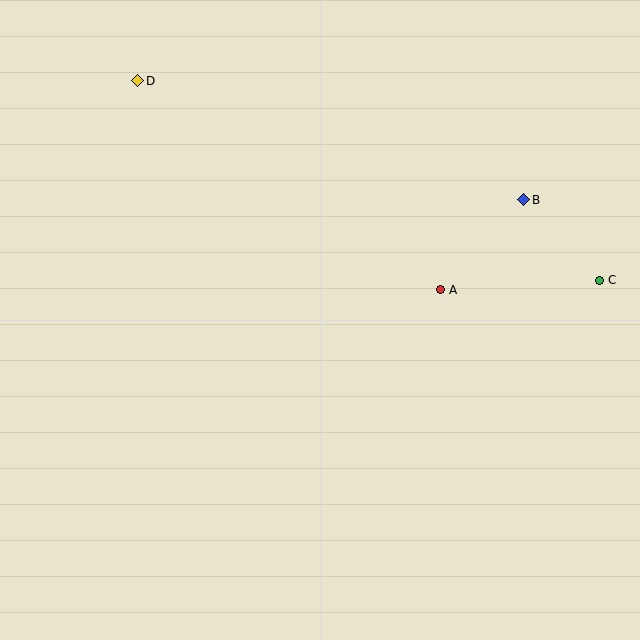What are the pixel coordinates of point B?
Point B is at (524, 200).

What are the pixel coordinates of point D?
Point D is at (138, 81).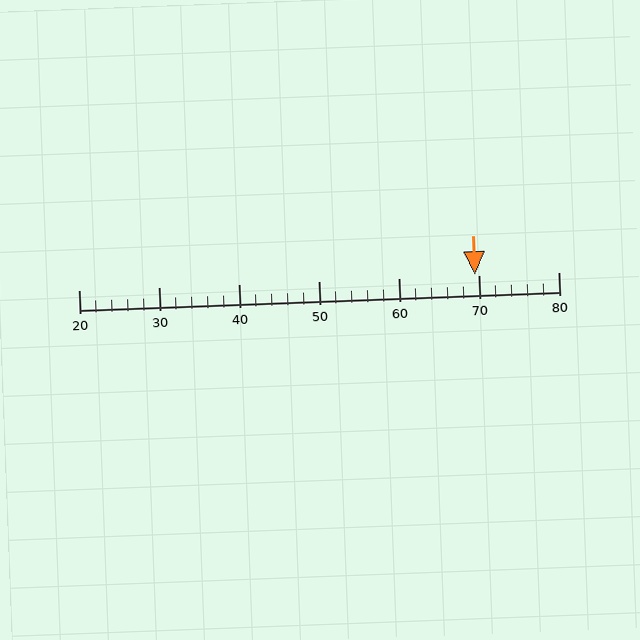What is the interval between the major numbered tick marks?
The major tick marks are spaced 10 units apart.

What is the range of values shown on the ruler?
The ruler shows values from 20 to 80.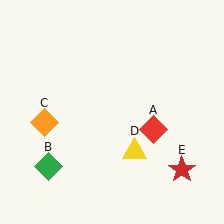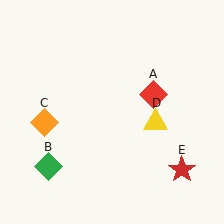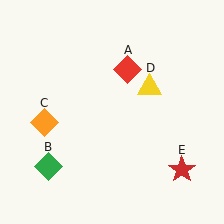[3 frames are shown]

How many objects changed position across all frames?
2 objects changed position: red diamond (object A), yellow triangle (object D).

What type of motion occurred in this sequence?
The red diamond (object A), yellow triangle (object D) rotated counterclockwise around the center of the scene.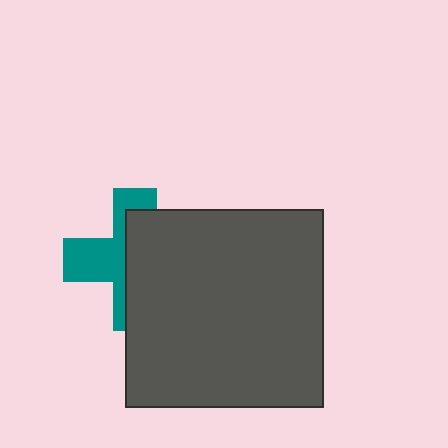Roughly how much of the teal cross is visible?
A small part of it is visible (roughly 43%).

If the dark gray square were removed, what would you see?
You would see the complete teal cross.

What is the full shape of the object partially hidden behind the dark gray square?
The partially hidden object is a teal cross.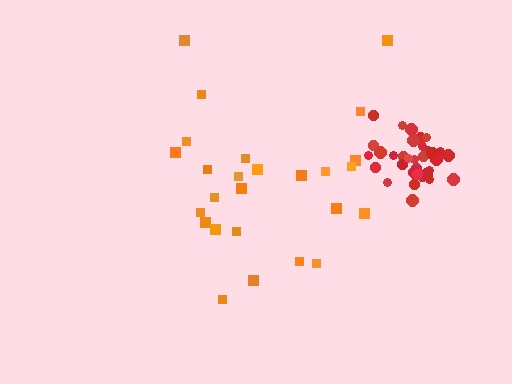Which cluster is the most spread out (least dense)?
Orange.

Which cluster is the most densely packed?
Red.